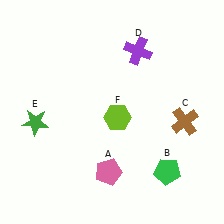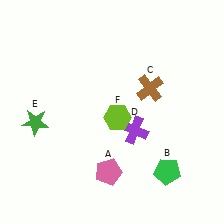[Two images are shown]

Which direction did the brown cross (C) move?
The brown cross (C) moved left.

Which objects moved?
The objects that moved are: the brown cross (C), the purple cross (D).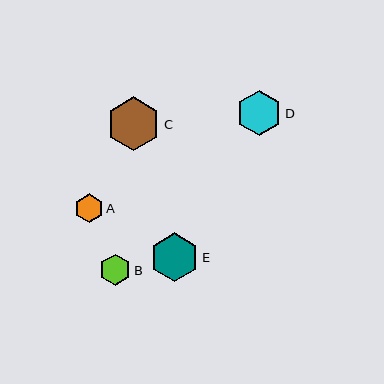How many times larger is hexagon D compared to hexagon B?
Hexagon D is approximately 1.4 times the size of hexagon B.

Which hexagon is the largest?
Hexagon C is the largest with a size of approximately 54 pixels.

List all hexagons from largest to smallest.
From largest to smallest: C, E, D, B, A.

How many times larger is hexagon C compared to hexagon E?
Hexagon C is approximately 1.1 times the size of hexagon E.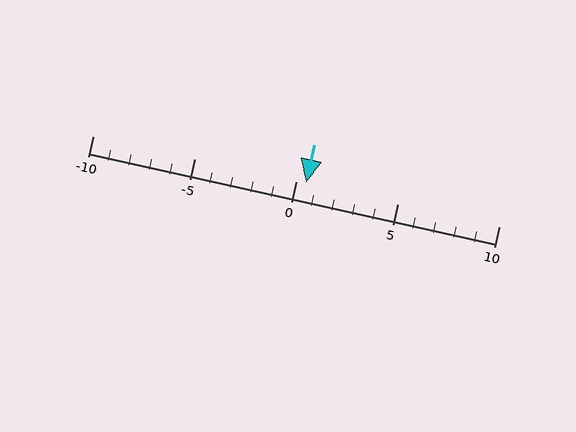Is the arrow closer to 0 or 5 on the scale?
The arrow is closer to 0.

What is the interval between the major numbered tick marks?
The major tick marks are spaced 5 units apart.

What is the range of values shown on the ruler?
The ruler shows values from -10 to 10.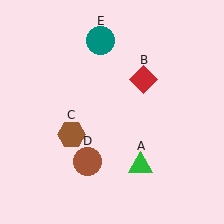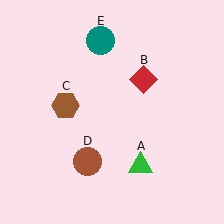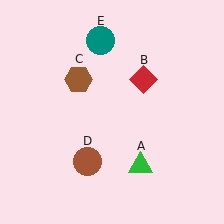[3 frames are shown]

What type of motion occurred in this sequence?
The brown hexagon (object C) rotated clockwise around the center of the scene.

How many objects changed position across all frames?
1 object changed position: brown hexagon (object C).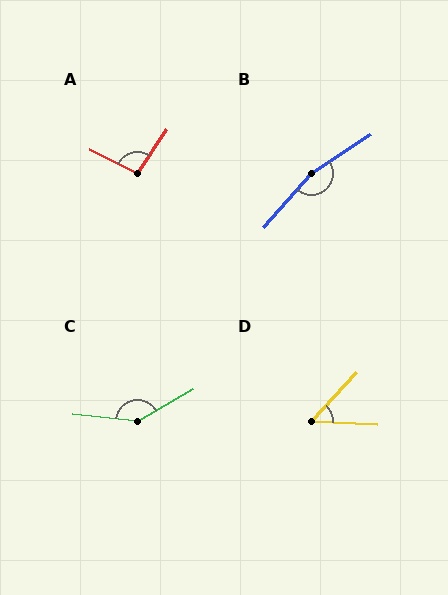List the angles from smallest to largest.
D (49°), A (96°), C (144°), B (165°).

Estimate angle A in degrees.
Approximately 96 degrees.